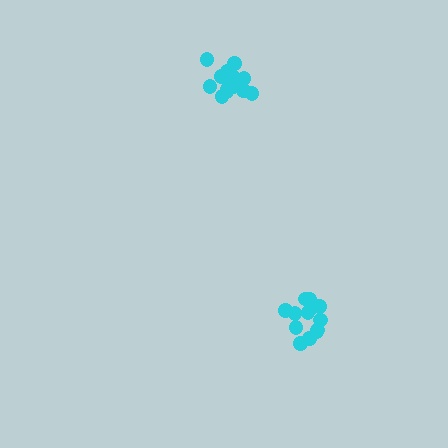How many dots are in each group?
Group 1: 14 dots, Group 2: 13 dots (27 total).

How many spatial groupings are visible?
There are 2 spatial groupings.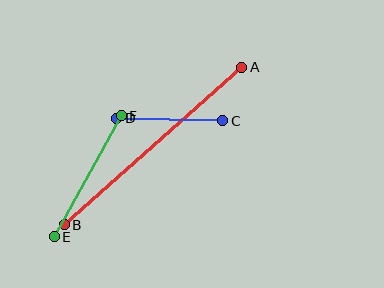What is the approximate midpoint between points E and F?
The midpoint is at approximately (88, 176) pixels.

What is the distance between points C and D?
The distance is approximately 106 pixels.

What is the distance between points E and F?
The distance is approximately 139 pixels.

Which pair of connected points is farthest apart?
Points A and B are farthest apart.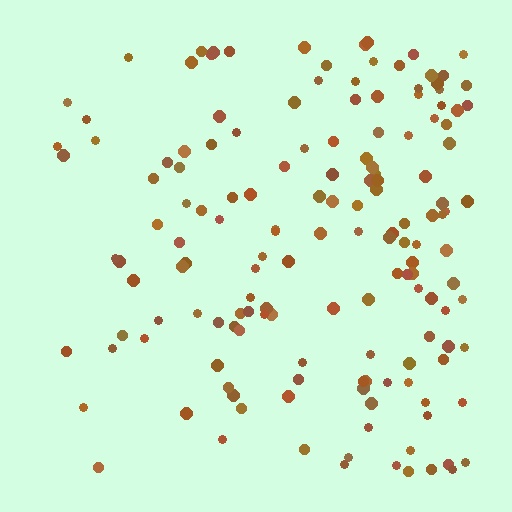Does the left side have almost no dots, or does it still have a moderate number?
Still a moderate number, just noticeably fewer than the right.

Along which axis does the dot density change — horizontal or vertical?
Horizontal.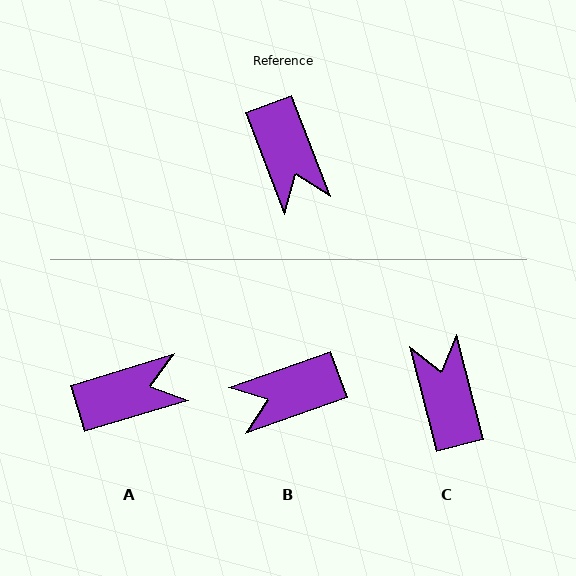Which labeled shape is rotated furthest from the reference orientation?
C, about 173 degrees away.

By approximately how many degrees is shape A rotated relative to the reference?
Approximately 86 degrees counter-clockwise.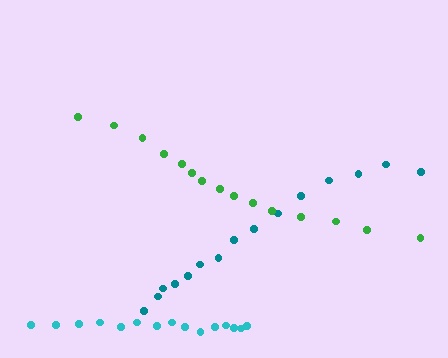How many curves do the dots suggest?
There are 3 distinct paths.